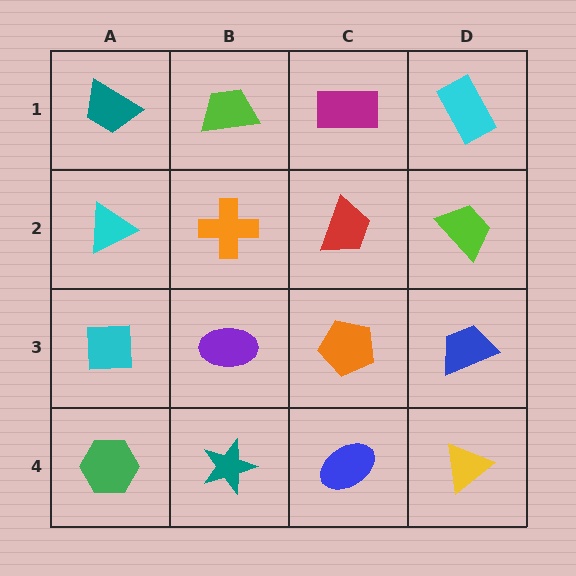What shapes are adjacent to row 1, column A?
A cyan triangle (row 2, column A), a lime trapezoid (row 1, column B).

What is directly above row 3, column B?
An orange cross.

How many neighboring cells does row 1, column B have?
3.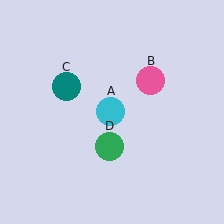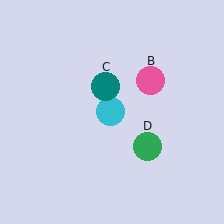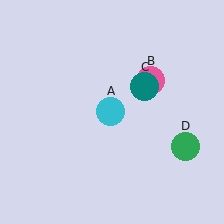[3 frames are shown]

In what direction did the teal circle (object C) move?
The teal circle (object C) moved right.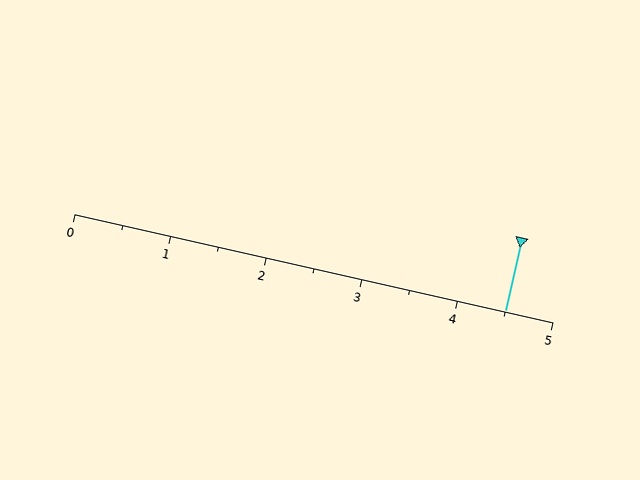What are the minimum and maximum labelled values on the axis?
The axis runs from 0 to 5.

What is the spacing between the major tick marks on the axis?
The major ticks are spaced 1 apart.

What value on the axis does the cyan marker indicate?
The marker indicates approximately 4.5.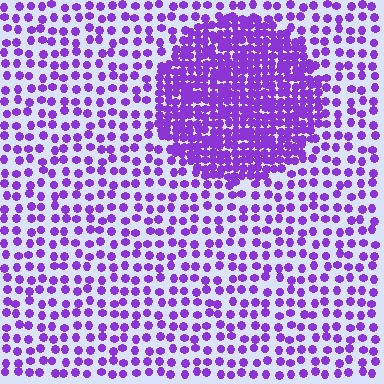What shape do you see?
I see a circle.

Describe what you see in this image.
The image contains small purple elements arranged at two different densities. A circle-shaped region is visible where the elements are more densely packed than the surrounding area.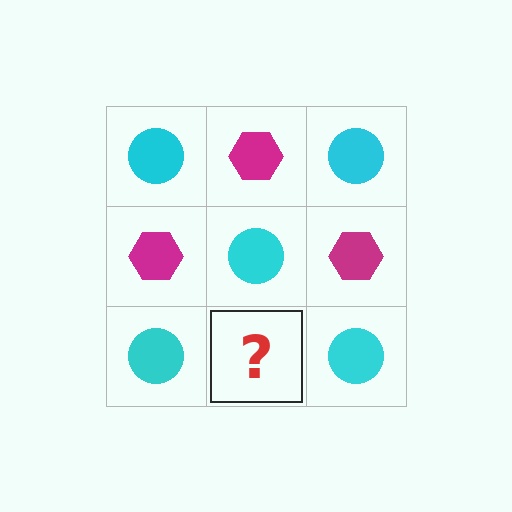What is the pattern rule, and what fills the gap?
The rule is that it alternates cyan circle and magenta hexagon in a checkerboard pattern. The gap should be filled with a magenta hexagon.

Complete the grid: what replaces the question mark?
The question mark should be replaced with a magenta hexagon.